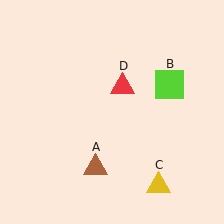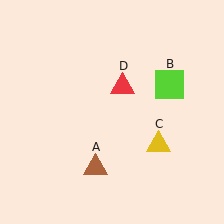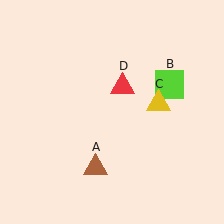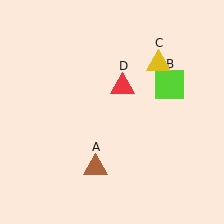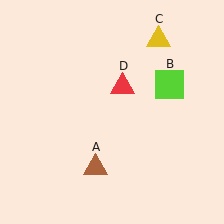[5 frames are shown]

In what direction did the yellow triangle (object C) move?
The yellow triangle (object C) moved up.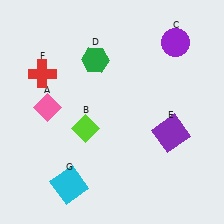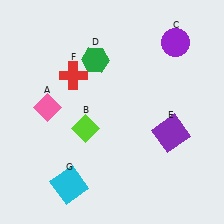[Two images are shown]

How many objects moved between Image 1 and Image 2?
1 object moved between the two images.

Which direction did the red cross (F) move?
The red cross (F) moved right.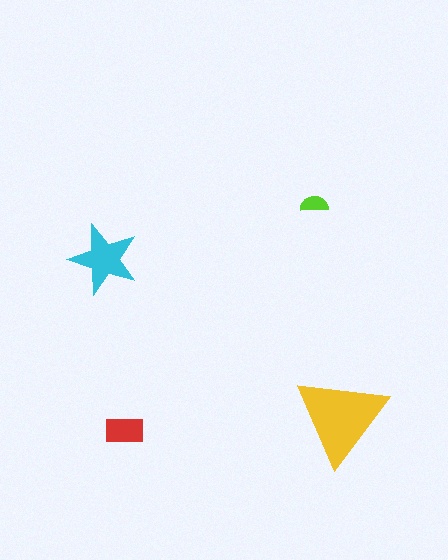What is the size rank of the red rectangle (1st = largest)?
3rd.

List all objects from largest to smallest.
The yellow triangle, the cyan star, the red rectangle, the lime semicircle.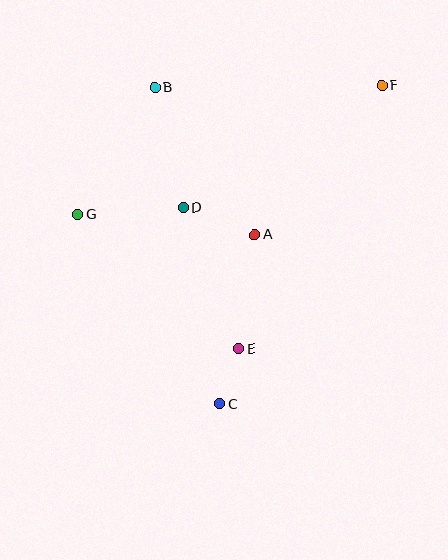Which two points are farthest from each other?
Points C and F are farthest from each other.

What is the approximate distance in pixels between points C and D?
The distance between C and D is approximately 199 pixels.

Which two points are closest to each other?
Points C and E are closest to each other.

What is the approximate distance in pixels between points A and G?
The distance between A and G is approximately 179 pixels.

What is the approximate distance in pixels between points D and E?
The distance between D and E is approximately 152 pixels.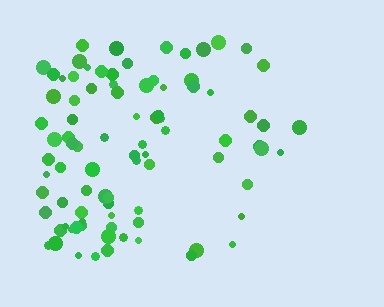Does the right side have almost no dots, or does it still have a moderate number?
Still a moderate number, just noticeably fewer than the left.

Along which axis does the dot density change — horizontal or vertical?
Horizontal.